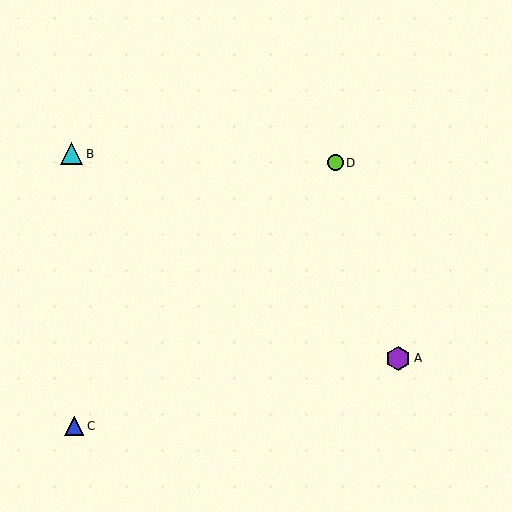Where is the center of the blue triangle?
The center of the blue triangle is at (74, 426).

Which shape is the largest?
The purple hexagon (labeled A) is the largest.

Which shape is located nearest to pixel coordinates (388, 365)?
The purple hexagon (labeled A) at (398, 358) is nearest to that location.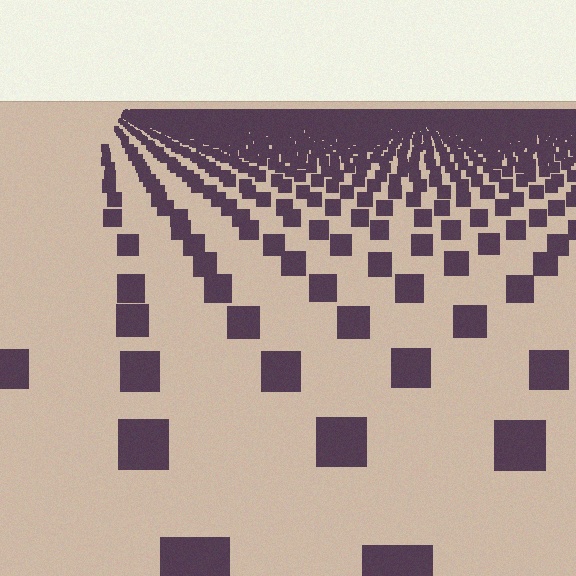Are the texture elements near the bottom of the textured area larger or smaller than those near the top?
Larger. Near the bottom, elements are closer to the viewer and appear at a bigger on-screen size.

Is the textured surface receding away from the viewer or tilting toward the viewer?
The surface is receding away from the viewer. Texture elements get smaller and denser toward the top.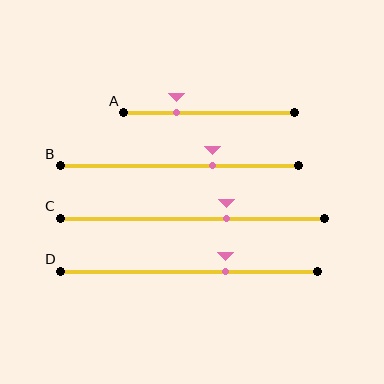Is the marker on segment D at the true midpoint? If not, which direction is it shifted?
No, the marker on segment D is shifted to the right by about 14% of the segment length.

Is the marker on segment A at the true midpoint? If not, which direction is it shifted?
No, the marker on segment A is shifted to the left by about 19% of the segment length.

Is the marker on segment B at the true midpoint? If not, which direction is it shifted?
No, the marker on segment B is shifted to the right by about 14% of the segment length.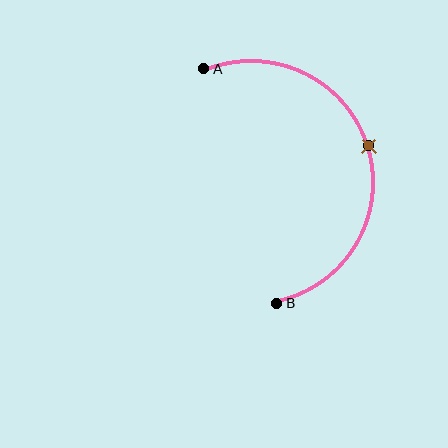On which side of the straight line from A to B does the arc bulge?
The arc bulges to the right of the straight line connecting A and B.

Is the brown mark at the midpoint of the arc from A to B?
Yes. The brown mark lies on the arc at equal arc-length from both A and B — it is the arc midpoint.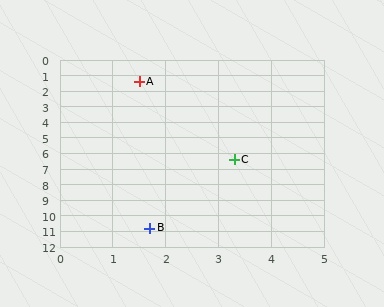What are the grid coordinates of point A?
Point A is at approximately (1.5, 1.4).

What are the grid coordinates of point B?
Point B is at approximately (1.7, 10.8).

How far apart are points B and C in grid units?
Points B and C are about 4.7 grid units apart.